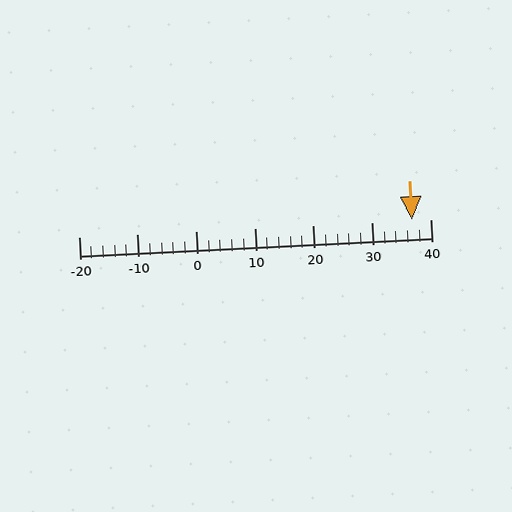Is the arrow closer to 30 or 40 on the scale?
The arrow is closer to 40.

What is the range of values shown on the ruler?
The ruler shows values from -20 to 40.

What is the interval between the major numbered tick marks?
The major tick marks are spaced 10 units apart.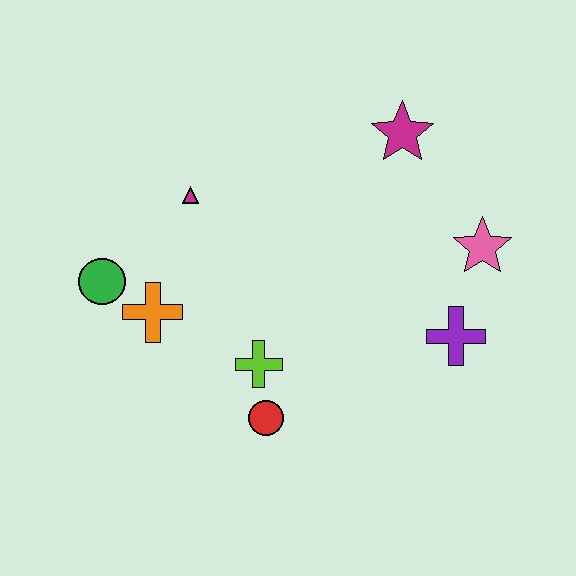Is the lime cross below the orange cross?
Yes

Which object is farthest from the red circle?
The magenta star is farthest from the red circle.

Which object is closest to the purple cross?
The pink star is closest to the purple cross.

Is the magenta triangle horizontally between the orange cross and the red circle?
Yes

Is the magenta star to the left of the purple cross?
Yes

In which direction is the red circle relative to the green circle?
The red circle is to the right of the green circle.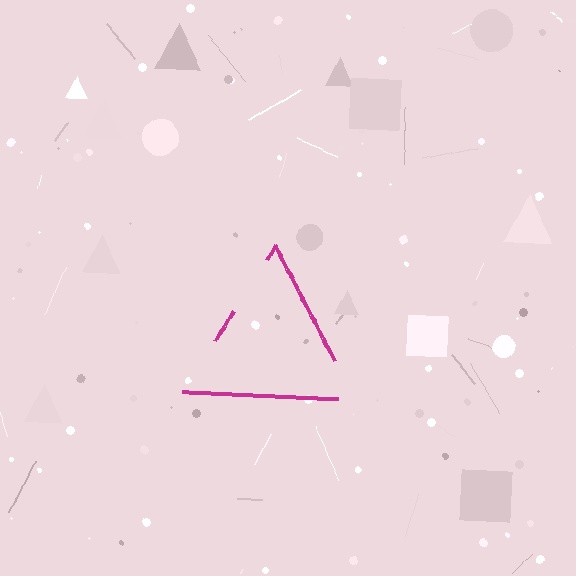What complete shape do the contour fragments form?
The contour fragments form a triangle.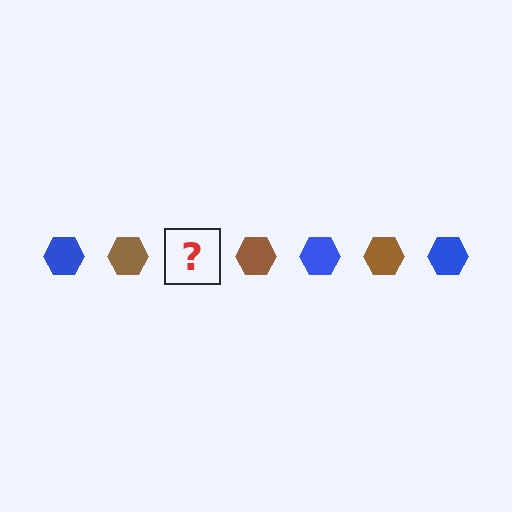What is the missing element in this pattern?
The missing element is a blue hexagon.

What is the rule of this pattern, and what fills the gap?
The rule is that the pattern cycles through blue, brown hexagons. The gap should be filled with a blue hexagon.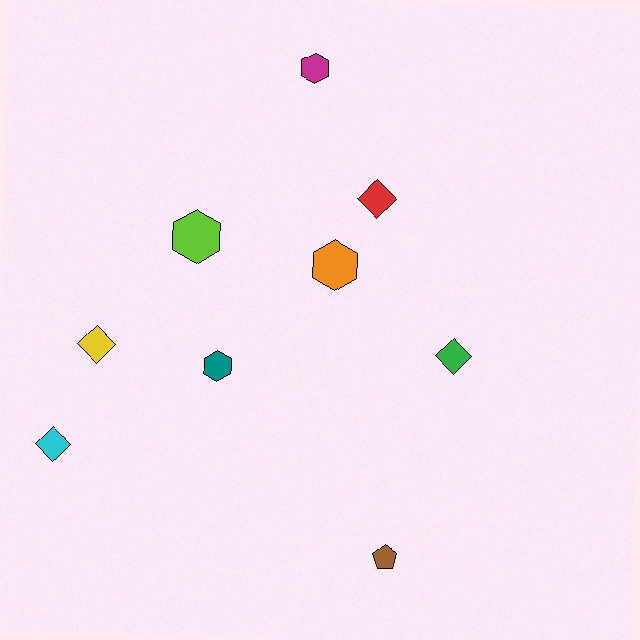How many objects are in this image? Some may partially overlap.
There are 9 objects.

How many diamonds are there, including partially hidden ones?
There are 4 diamonds.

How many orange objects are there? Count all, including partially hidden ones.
There is 1 orange object.